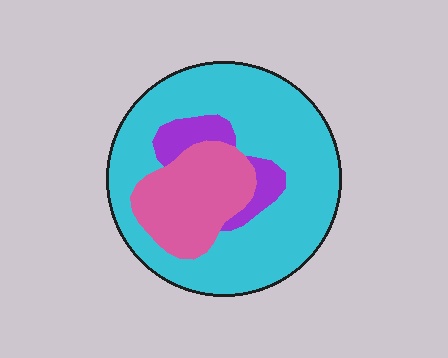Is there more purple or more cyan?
Cyan.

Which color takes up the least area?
Purple, at roughly 10%.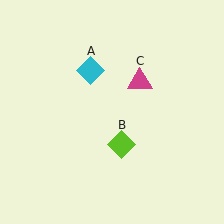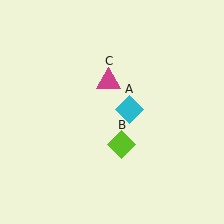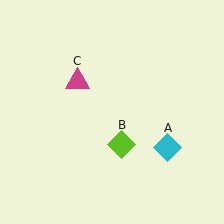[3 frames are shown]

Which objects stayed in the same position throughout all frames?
Lime diamond (object B) remained stationary.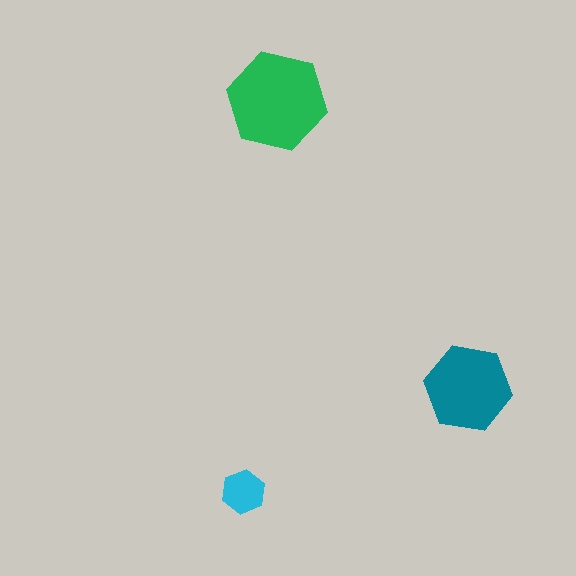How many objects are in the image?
There are 3 objects in the image.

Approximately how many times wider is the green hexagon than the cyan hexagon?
About 2.5 times wider.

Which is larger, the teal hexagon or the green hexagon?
The green one.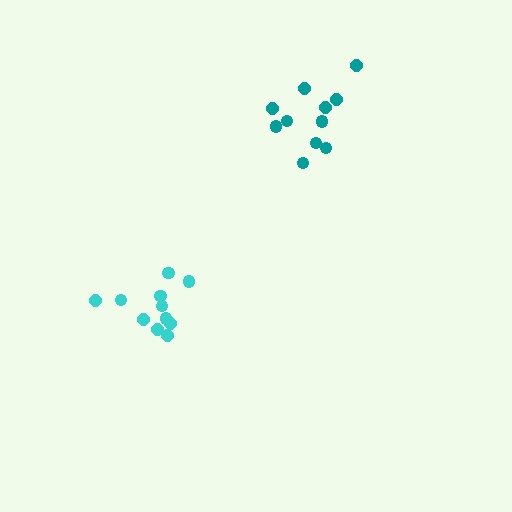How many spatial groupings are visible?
There are 2 spatial groupings.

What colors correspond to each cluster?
The clusters are colored: teal, cyan.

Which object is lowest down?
The cyan cluster is bottommost.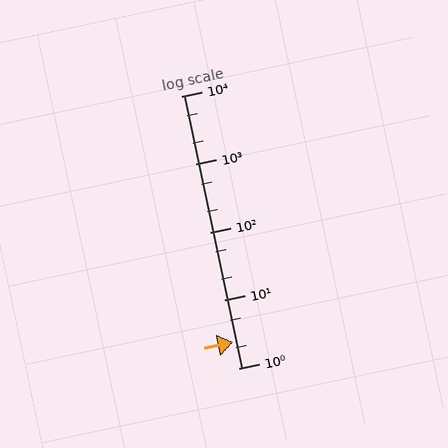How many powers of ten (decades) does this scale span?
The scale spans 4 decades, from 1 to 10000.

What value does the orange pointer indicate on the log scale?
The pointer indicates approximately 2.4.